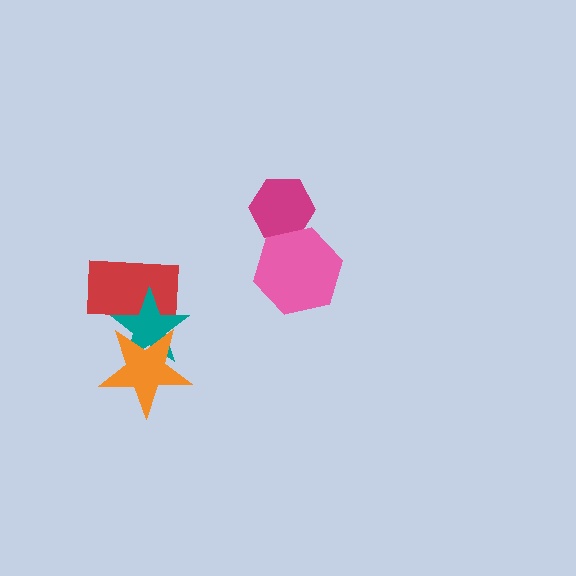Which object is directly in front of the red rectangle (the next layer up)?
The teal star is directly in front of the red rectangle.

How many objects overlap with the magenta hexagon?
1 object overlaps with the magenta hexagon.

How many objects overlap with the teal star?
2 objects overlap with the teal star.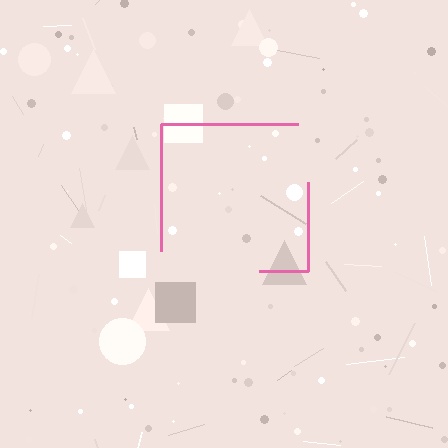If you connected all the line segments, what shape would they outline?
They would outline a square.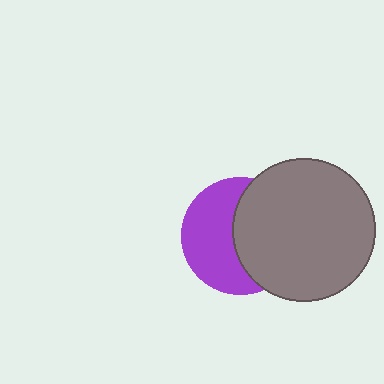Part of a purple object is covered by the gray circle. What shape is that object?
It is a circle.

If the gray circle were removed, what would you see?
You would see the complete purple circle.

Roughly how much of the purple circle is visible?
About half of it is visible (roughly 51%).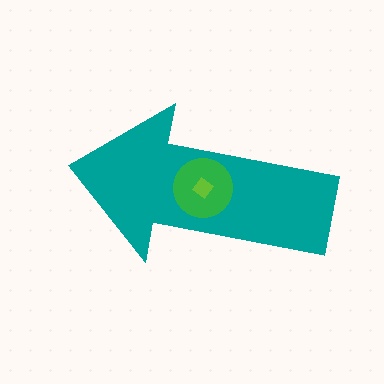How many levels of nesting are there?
3.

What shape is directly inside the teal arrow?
The green circle.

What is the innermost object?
The lime diamond.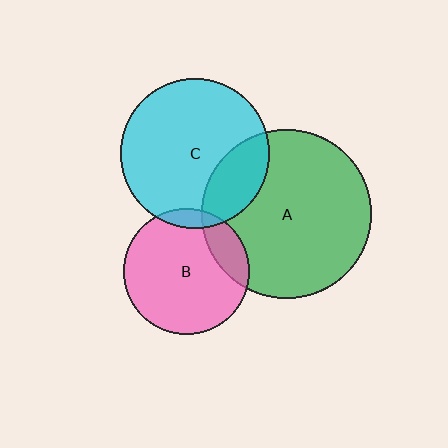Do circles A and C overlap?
Yes.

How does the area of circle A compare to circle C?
Approximately 1.3 times.